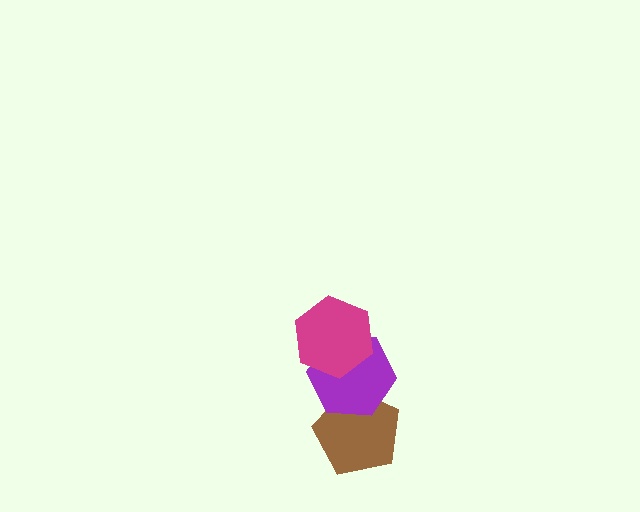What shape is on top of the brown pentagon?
The purple hexagon is on top of the brown pentagon.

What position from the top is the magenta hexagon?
The magenta hexagon is 1st from the top.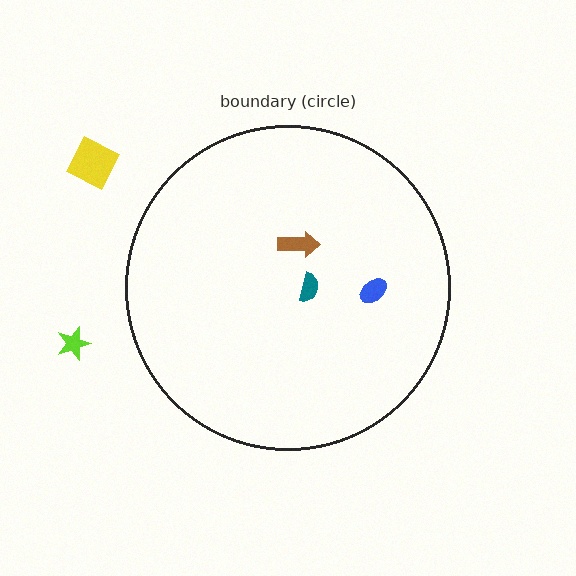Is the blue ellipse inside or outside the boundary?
Inside.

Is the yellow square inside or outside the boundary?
Outside.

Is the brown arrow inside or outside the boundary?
Inside.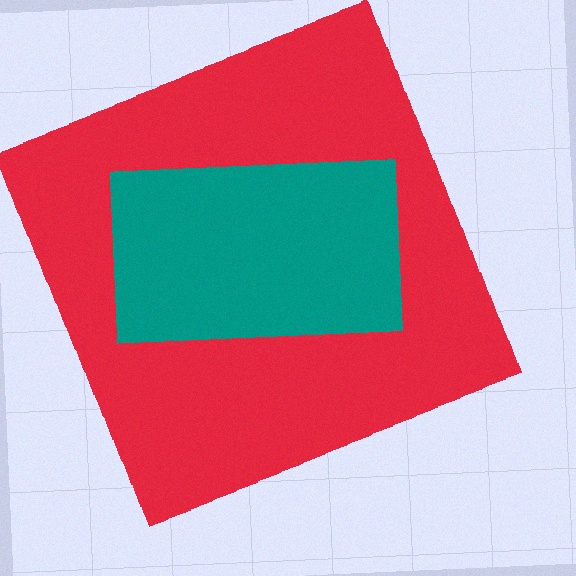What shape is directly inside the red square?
The teal rectangle.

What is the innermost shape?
The teal rectangle.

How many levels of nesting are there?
2.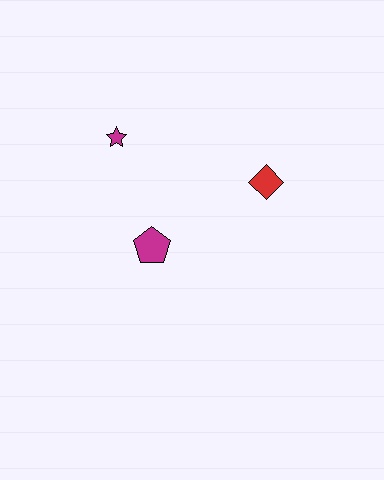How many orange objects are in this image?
There are no orange objects.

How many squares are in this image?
There are no squares.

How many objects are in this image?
There are 3 objects.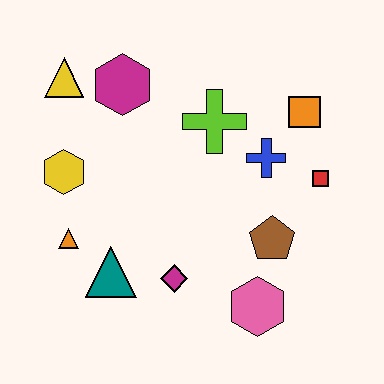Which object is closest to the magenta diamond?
The teal triangle is closest to the magenta diamond.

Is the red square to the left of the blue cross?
No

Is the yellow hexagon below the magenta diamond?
No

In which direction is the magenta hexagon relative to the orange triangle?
The magenta hexagon is above the orange triangle.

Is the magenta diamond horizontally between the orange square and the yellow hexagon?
Yes